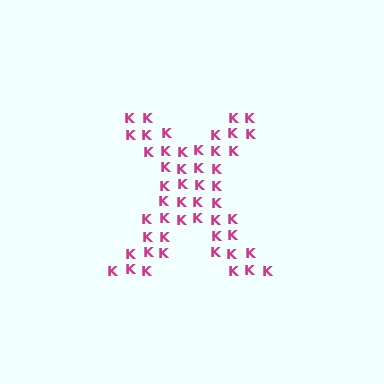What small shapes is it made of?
It is made of small letter K's.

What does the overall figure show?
The overall figure shows the letter X.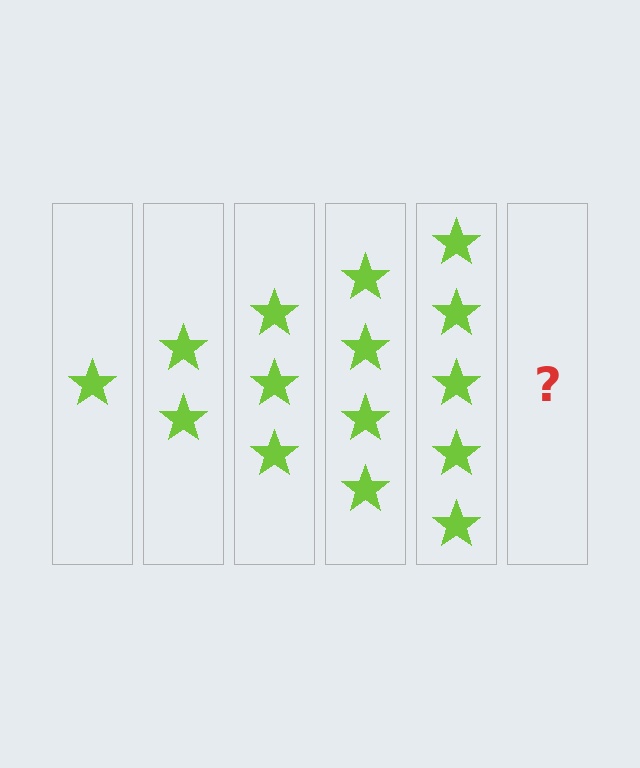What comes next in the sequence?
The next element should be 6 stars.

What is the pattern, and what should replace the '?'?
The pattern is that each step adds one more star. The '?' should be 6 stars.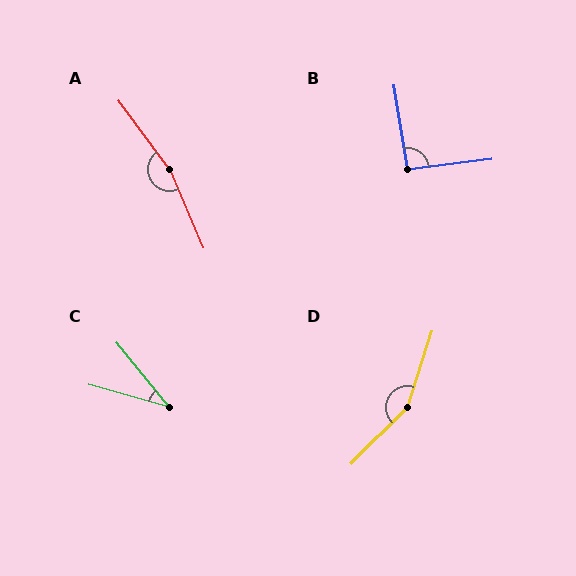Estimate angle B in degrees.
Approximately 92 degrees.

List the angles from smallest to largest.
C (36°), B (92°), D (153°), A (167°).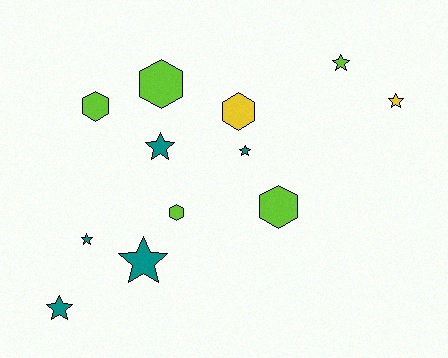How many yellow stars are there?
There is 1 yellow star.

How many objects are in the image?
There are 12 objects.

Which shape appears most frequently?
Star, with 7 objects.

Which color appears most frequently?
Lime, with 5 objects.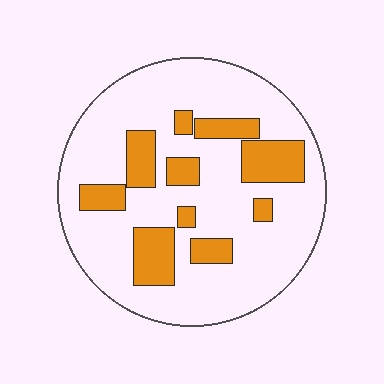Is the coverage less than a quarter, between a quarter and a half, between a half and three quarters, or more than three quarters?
Less than a quarter.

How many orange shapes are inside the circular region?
10.